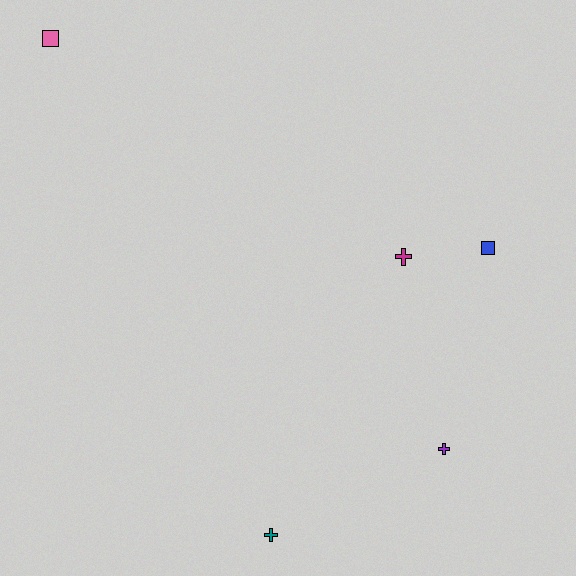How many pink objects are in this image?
There is 1 pink object.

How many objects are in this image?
There are 5 objects.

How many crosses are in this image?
There are 3 crosses.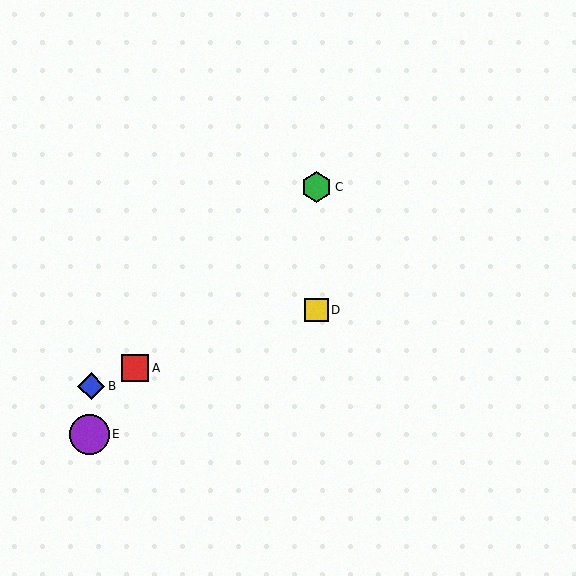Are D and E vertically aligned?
No, D is at x≈316 and E is at x≈89.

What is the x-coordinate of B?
Object B is at x≈91.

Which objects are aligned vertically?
Objects C, D are aligned vertically.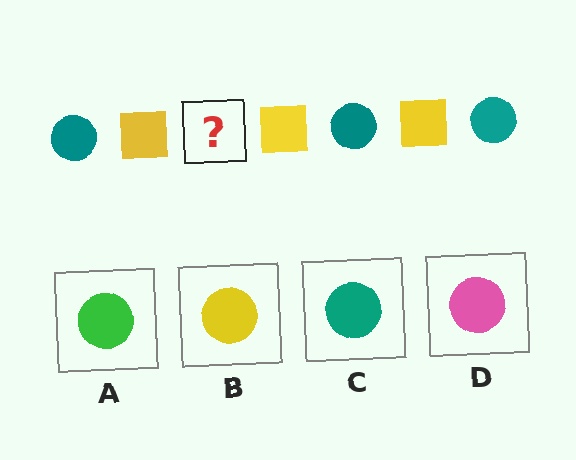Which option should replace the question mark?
Option C.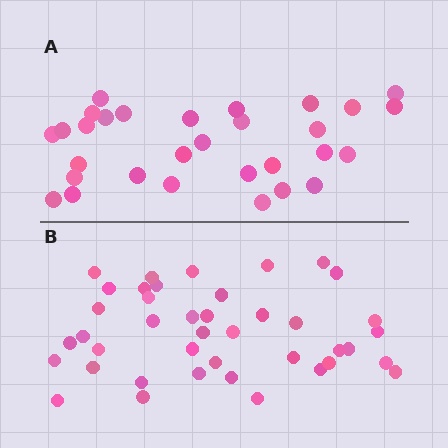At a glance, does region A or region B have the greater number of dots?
Region B (the bottom region) has more dots.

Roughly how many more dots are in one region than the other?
Region B has roughly 12 or so more dots than region A.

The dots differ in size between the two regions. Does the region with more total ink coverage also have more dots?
No. Region A has more total ink coverage because its dots are larger, but region B actually contains more individual dots. Total area can be misleading — the number of items is what matters here.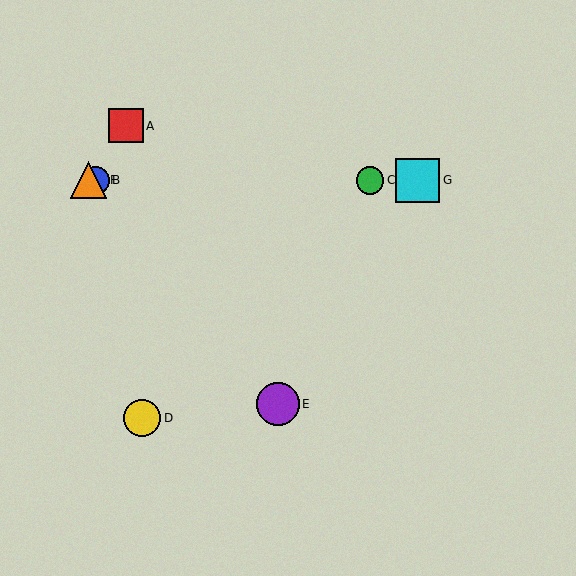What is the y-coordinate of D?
Object D is at y≈418.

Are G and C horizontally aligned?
Yes, both are at y≈180.